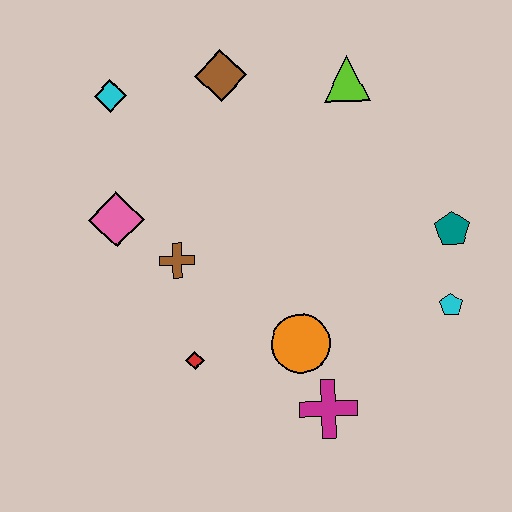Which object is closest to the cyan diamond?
The brown diamond is closest to the cyan diamond.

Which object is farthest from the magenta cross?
The cyan diamond is farthest from the magenta cross.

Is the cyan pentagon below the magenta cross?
No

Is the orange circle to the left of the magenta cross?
Yes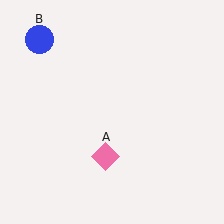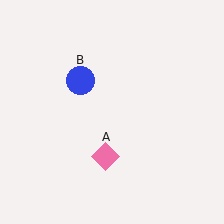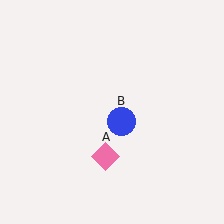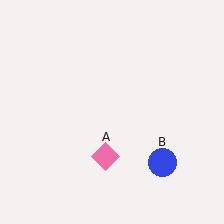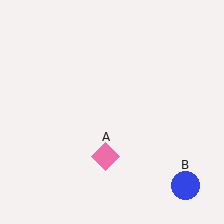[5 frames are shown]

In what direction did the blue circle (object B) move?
The blue circle (object B) moved down and to the right.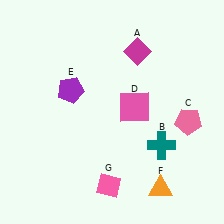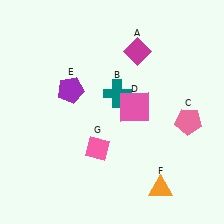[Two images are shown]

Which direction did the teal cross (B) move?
The teal cross (B) moved up.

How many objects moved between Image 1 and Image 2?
2 objects moved between the two images.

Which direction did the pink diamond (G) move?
The pink diamond (G) moved up.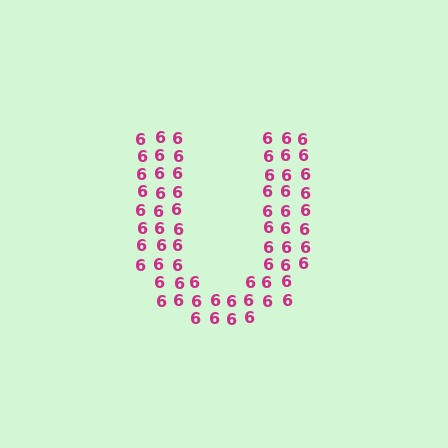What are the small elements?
The small elements are digit 6's.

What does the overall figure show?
The overall figure shows the letter U.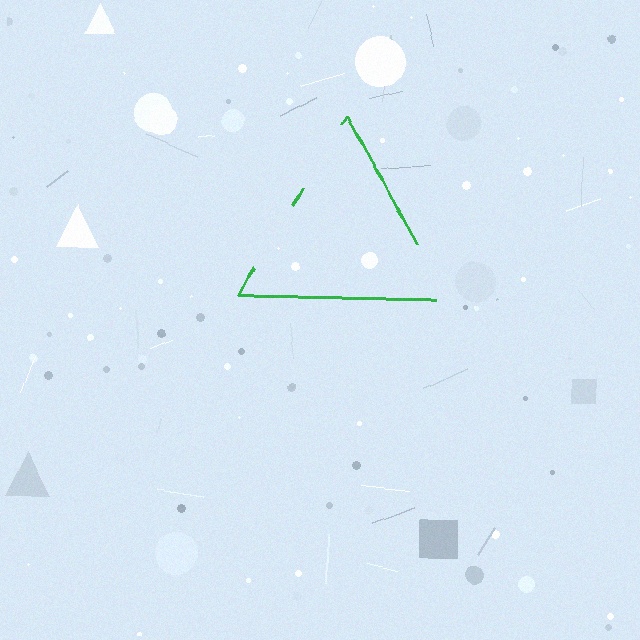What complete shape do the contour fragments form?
The contour fragments form a triangle.